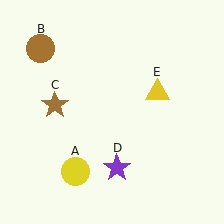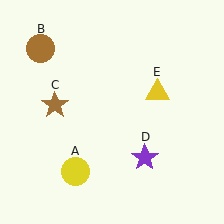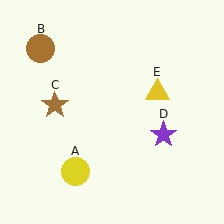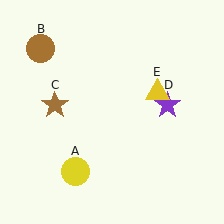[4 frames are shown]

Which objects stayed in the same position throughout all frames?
Yellow circle (object A) and brown circle (object B) and brown star (object C) and yellow triangle (object E) remained stationary.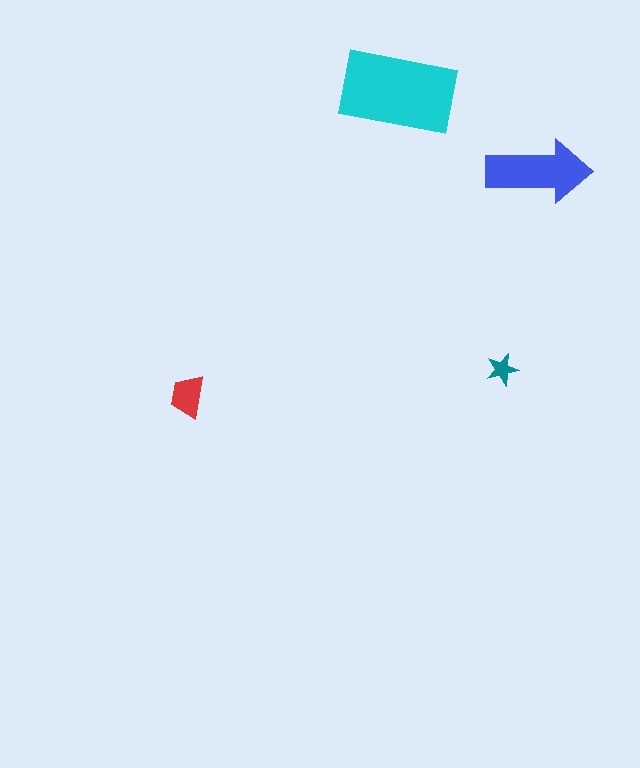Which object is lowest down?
The red trapezoid is bottommost.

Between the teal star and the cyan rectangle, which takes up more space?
The cyan rectangle.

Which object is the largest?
The cyan rectangle.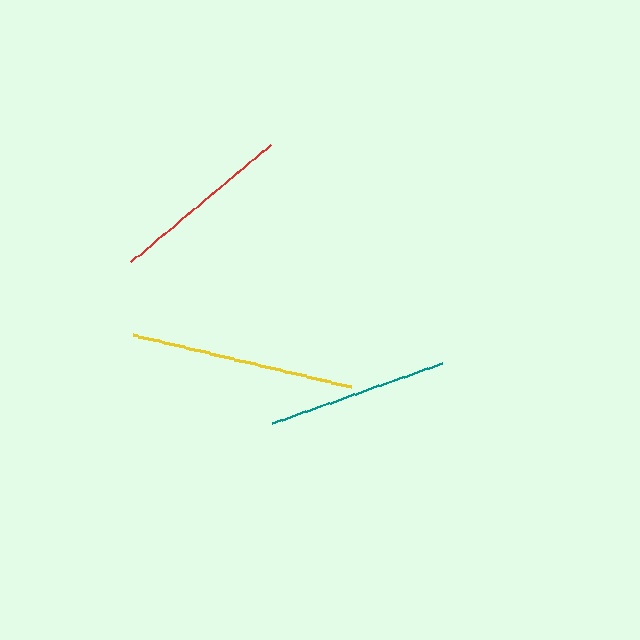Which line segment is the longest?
The yellow line is the longest at approximately 224 pixels.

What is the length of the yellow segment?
The yellow segment is approximately 224 pixels long.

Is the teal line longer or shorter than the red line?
The red line is longer than the teal line.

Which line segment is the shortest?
The teal line is the shortest at approximately 181 pixels.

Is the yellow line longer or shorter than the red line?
The yellow line is longer than the red line.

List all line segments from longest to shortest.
From longest to shortest: yellow, red, teal.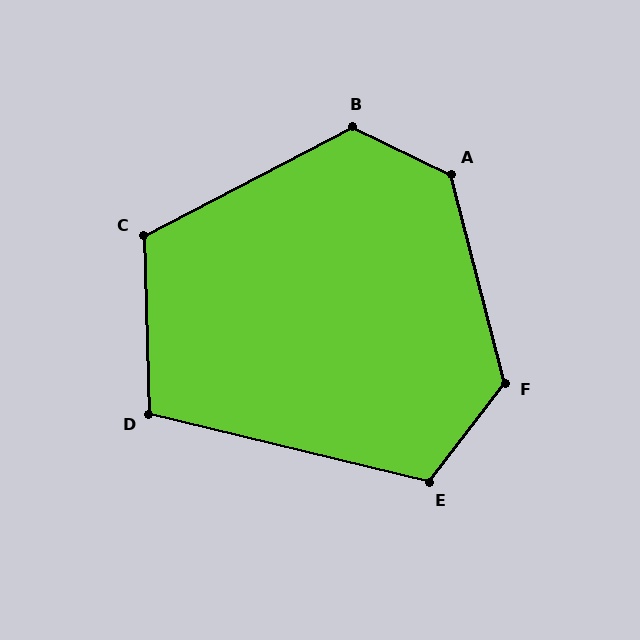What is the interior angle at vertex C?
Approximately 116 degrees (obtuse).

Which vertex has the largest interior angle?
A, at approximately 130 degrees.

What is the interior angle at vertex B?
Approximately 127 degrees (obtuse).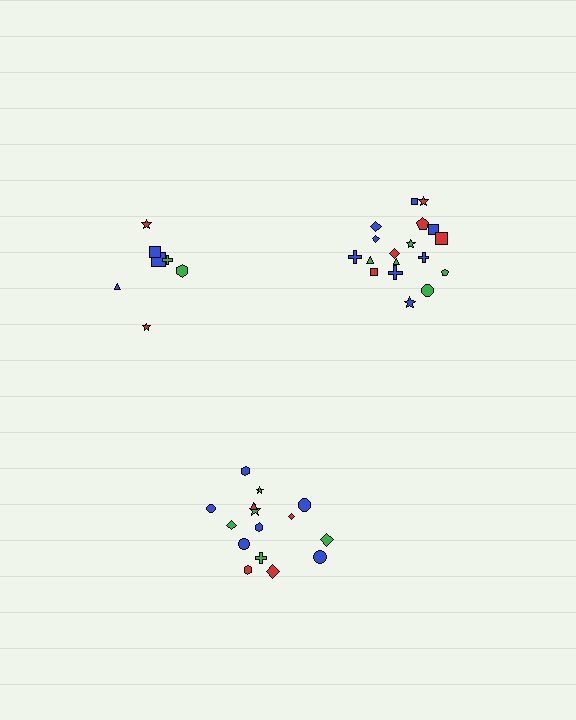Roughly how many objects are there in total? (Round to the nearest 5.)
Roughly 40 objects in total.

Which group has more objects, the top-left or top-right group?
The top-right group.